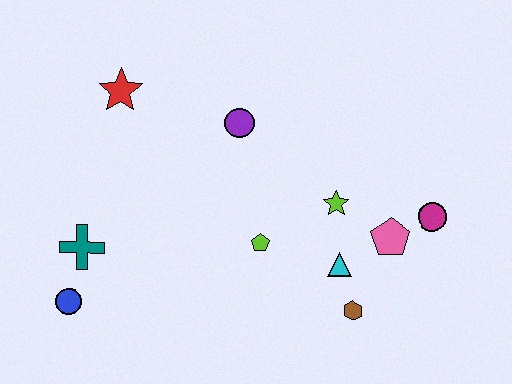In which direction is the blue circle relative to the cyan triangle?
The blue circle is to the left of the cyan triangle.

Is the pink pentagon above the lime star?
No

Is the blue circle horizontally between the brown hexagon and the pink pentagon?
No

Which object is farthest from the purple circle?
The blue circle is farthest from the purple circle.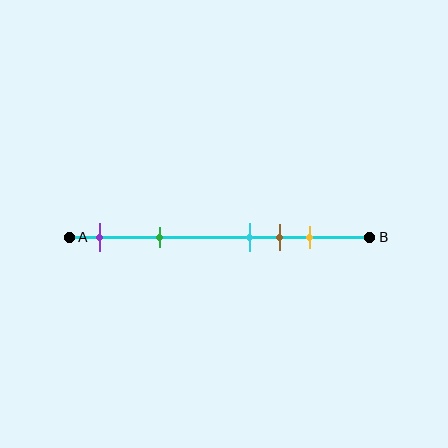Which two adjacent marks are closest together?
The cyan and brown marks are the closest adjacent pair.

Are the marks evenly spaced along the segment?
No, the marks are not evenly spaced.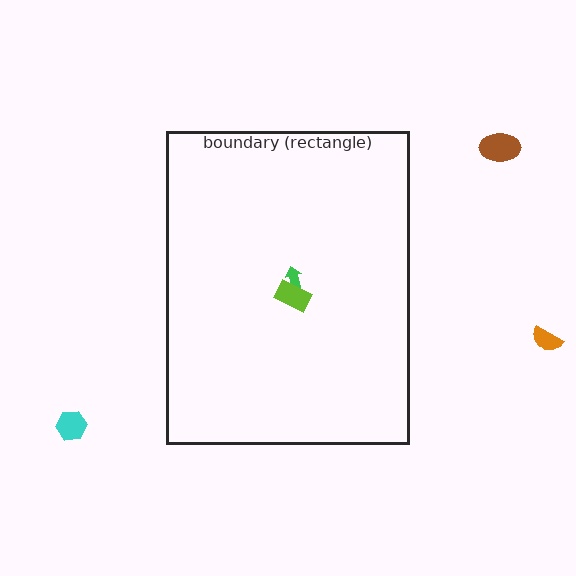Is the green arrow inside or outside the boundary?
Inside.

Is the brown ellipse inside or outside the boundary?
Outside.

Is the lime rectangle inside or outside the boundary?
Inside.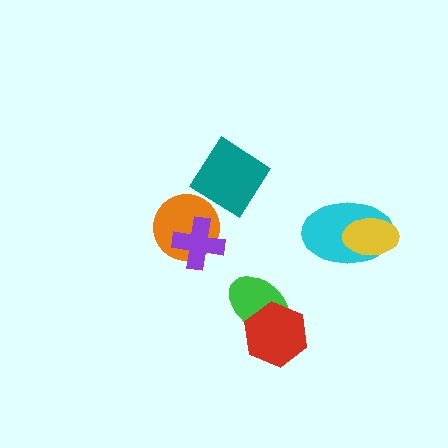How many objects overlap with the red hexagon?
1 object overlaps with the red hexagon.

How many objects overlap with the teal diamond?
1 object overlaps with the teal diamond.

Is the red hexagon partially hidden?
No, no other shape covers it.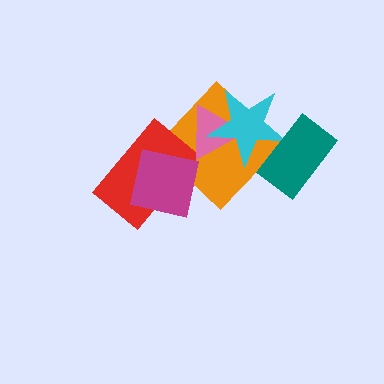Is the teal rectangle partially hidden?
No, no other shape covers it.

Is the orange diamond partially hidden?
Yes, it is partially covered by another shape.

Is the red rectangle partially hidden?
Yes, it is partially covered by another shape.